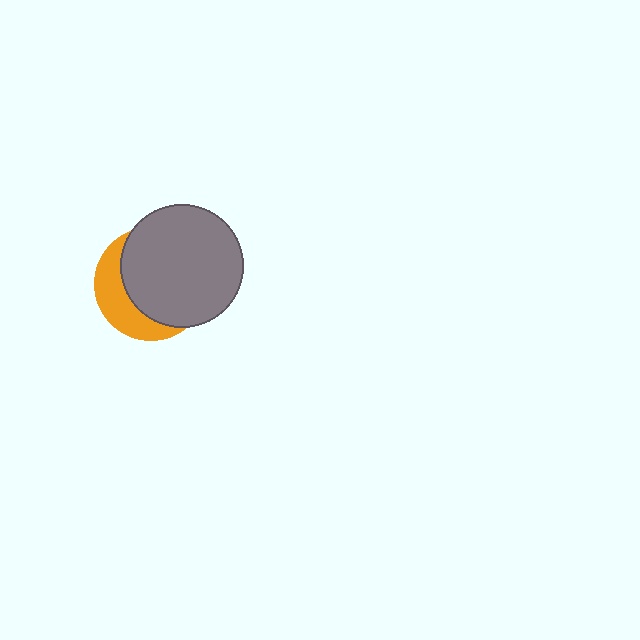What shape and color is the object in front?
The object in front is a gray circle.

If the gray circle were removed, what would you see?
You would see the complete orange circle.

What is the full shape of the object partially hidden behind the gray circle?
The partially hidden object is an orange circle.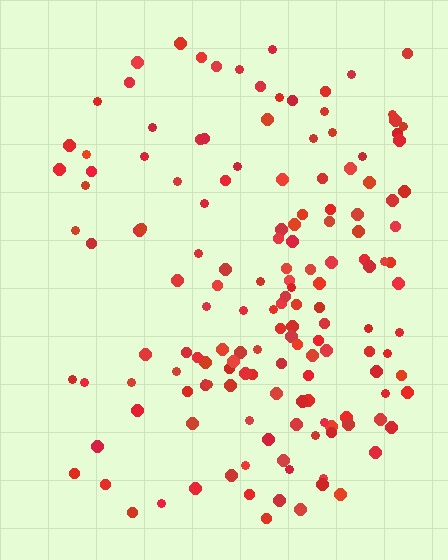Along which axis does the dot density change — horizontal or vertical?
Horizontal.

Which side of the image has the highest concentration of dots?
The right.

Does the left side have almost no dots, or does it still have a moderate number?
Still a moderate number, just noticeably fewer than the right.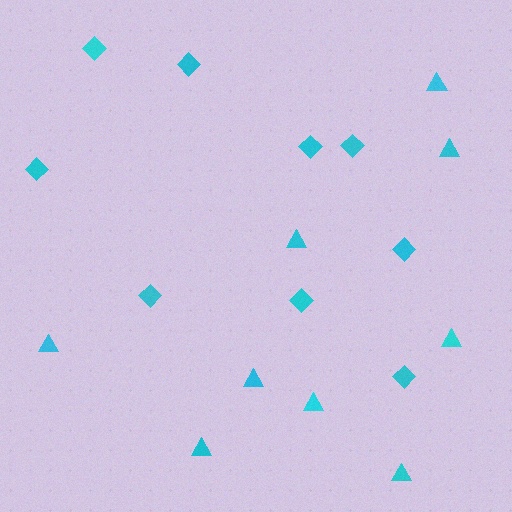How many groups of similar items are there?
There are 2 groups: one group of triangles (9) and one group of diamonds (9).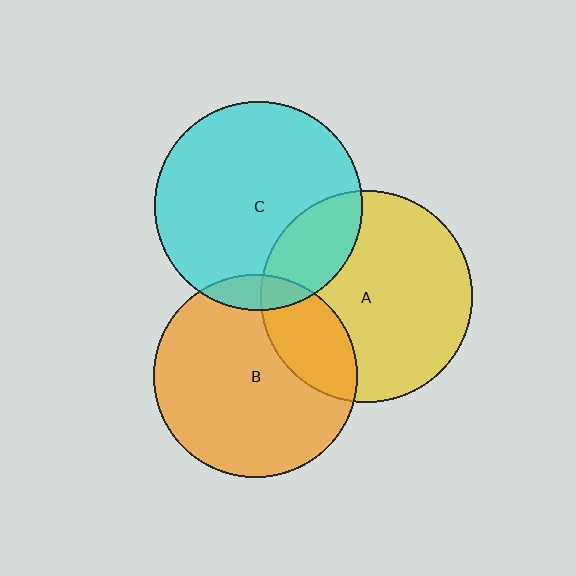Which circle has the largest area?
Circle A (yellow).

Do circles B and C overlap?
Yes.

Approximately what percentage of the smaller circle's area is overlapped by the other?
Approximately 10%.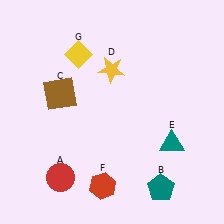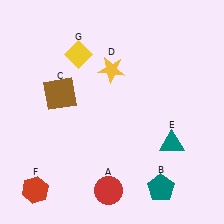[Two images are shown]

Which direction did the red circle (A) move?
The red circle (A) moved right.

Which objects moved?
The objects that moved are: the red circle (A), the red hexagon (F).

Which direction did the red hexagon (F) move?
The red hexagon (F) moved left.